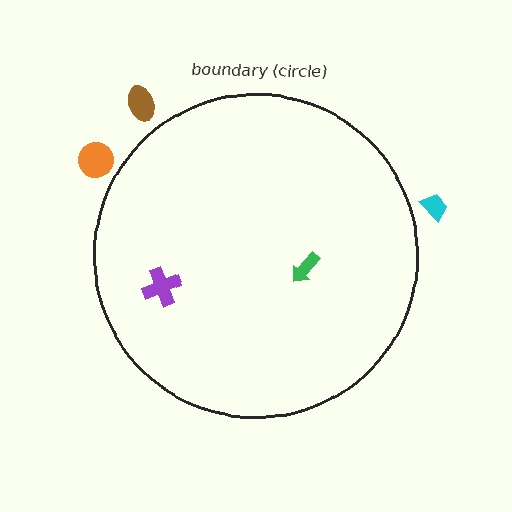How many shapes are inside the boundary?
2 inside, 3 outside.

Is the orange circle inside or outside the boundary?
Outside.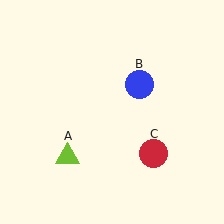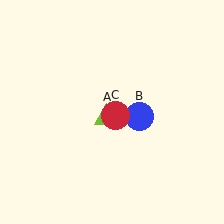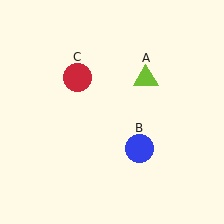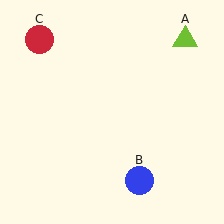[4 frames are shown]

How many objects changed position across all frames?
3 objects changed position: lime triangle (object A), blue circle (object B), red circle (object C).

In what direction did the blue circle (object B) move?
The blue circle (object B) moved down.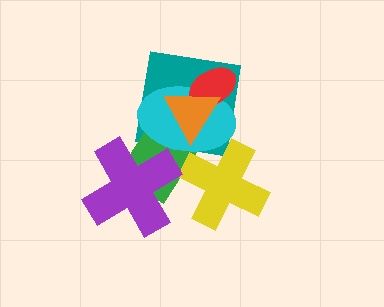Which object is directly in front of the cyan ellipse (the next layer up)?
The yellow cross is directly in front of the cyan ellipse.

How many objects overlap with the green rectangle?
5 objects overlap with the green rectangle.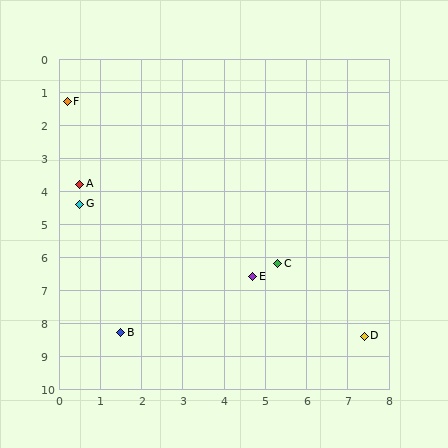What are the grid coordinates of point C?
Point C is at approximately (5.3, 6.2).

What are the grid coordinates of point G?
Point G is at approximately (0.5, 4.4).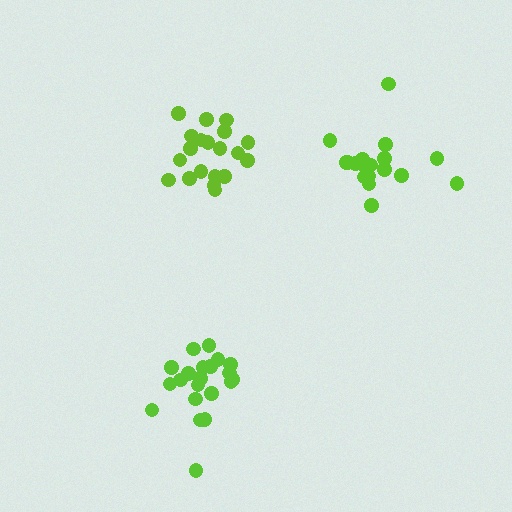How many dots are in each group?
Group 1: 20 dots, Group 2: 21 dots, Group 3: 18 dots (59 total).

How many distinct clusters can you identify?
There are 3 distinct clusters.